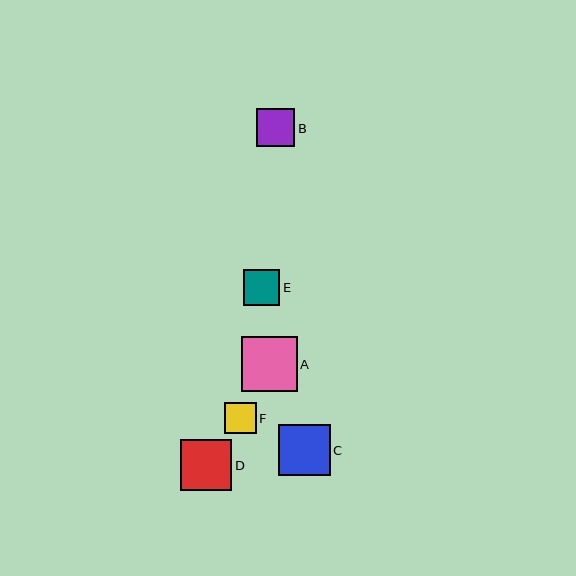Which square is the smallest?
Square F is the smallest with a size of approximately 31 pixels.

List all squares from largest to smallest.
From largest to smallest: A, D, C, B, E, F.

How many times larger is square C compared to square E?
Square C is approximately 1.4 times the size of square E.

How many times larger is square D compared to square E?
Square D is approximately 1.4 times the size of square E.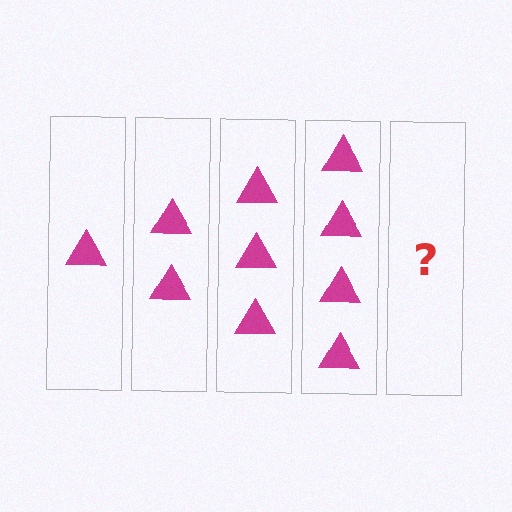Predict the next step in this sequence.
The next step is 5 triangles.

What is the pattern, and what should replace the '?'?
The pattern is that each step adds one more triangle. The '?' should be 5 triangles.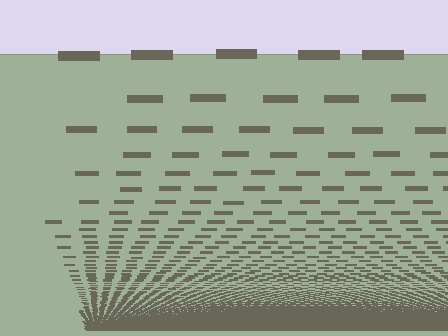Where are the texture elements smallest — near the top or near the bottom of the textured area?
Near the bottom.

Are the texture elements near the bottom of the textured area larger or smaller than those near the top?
Smaller. The gradient is inverted — elements near the bottom are smaller and denser.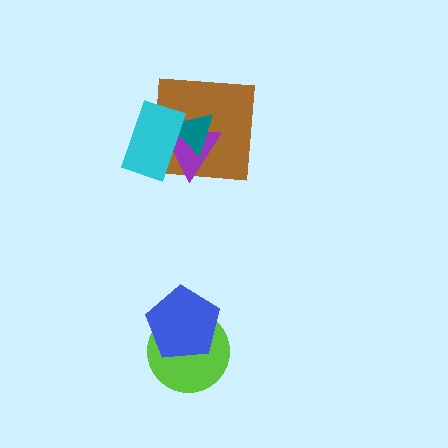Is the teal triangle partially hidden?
Yes, it is partially covered by another shape.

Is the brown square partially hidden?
Yes, it is partially covered by another shape.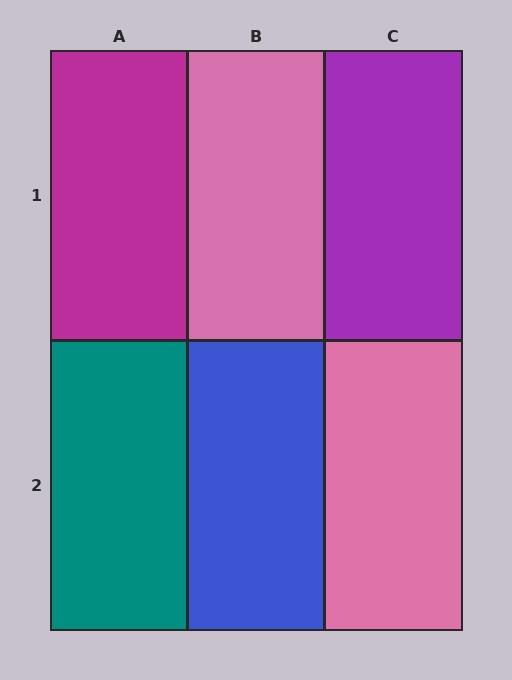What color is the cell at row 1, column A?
Magenta.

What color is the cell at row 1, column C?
Purple.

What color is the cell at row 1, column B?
Pink.